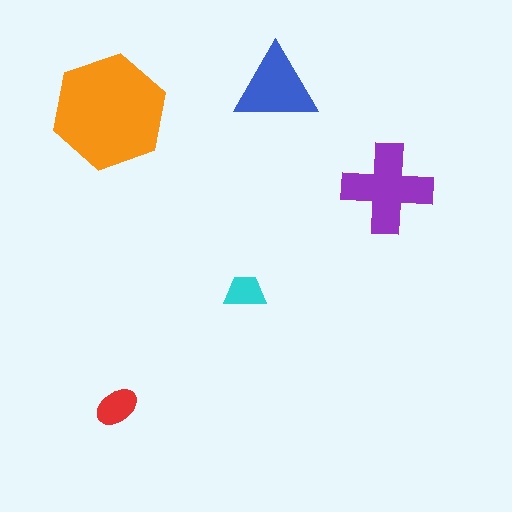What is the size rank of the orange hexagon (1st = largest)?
1st.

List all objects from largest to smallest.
The orange hexagon, the purple cross, the blue triangle, the red ellipse, the cyan trapezoid.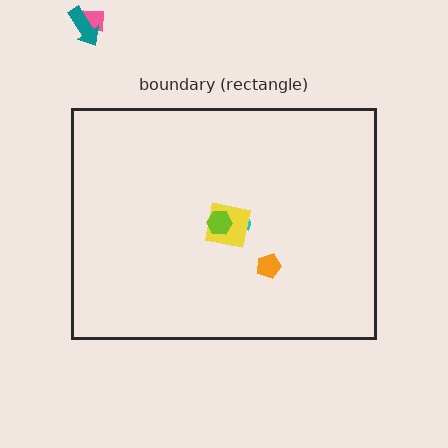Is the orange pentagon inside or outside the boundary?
Inside.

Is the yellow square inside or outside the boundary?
Inside.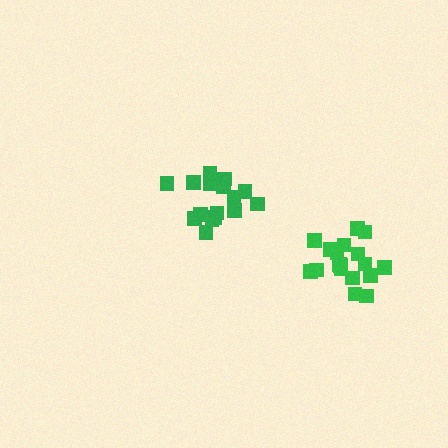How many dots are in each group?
Group 1: 18 dots, Group 2: 18 dots (36 total).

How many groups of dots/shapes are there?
There are 2 groups.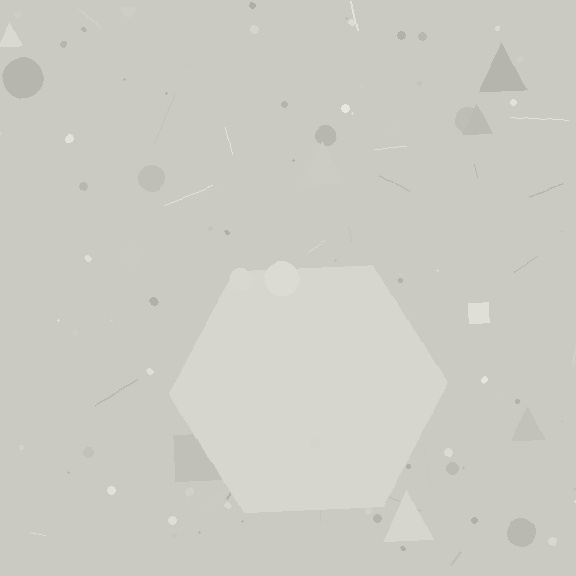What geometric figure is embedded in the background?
A hexagon is embedded in the background.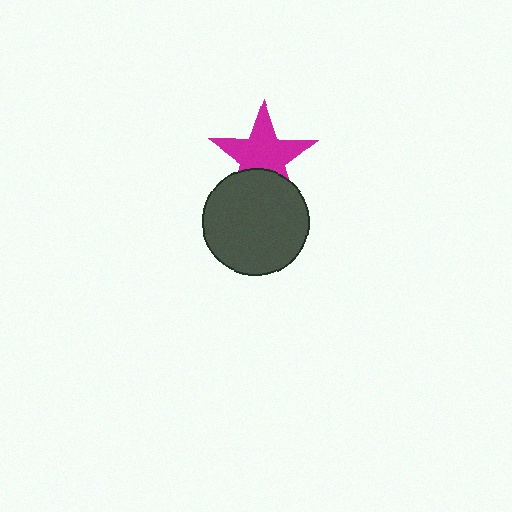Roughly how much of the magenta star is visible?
Most of it is visible (roughly 70%).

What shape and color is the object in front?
The object in front is a dark gray circle.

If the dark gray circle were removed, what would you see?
You would see the complete magenta star.